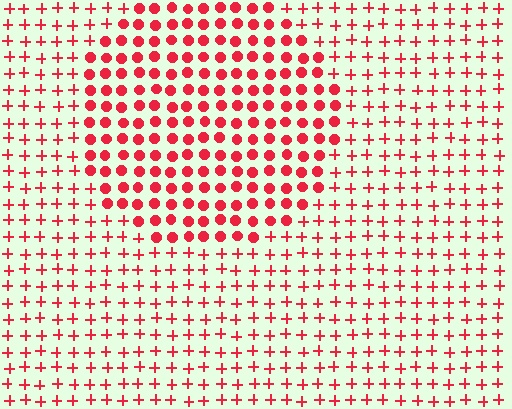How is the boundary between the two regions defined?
The boundary is defined by a change in element shape: circles inside vs. plus signs outside. All elements share the same color and spacing.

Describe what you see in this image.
The image is filled with small red elements arranged in a uniform grid. A circle-shaped region contains circles, while the surrounding area contains plus signs. The boundary is defined purely by the change in element shape.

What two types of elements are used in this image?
The image uses circles inside the circle region and plus signs outside it.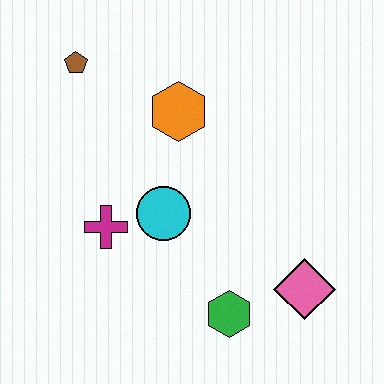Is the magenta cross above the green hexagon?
Yes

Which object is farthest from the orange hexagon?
The pink diamond is farthest from the orange hexagon.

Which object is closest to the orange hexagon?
The cyan circle is closest to the orange hexagon.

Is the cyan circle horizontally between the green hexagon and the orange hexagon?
No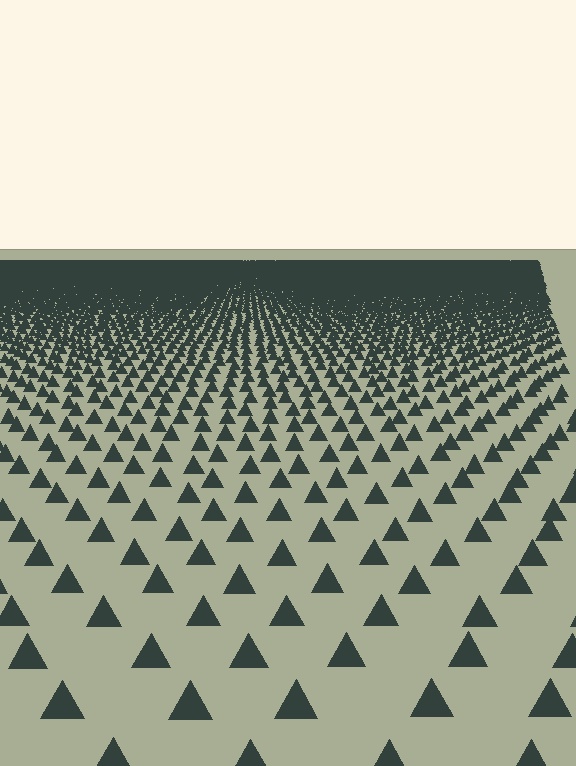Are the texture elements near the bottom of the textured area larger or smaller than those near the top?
Larger. Near the bottom, elements are closer to the viewer and appear at a bigger on-screen size.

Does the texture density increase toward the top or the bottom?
Density increases toward the top.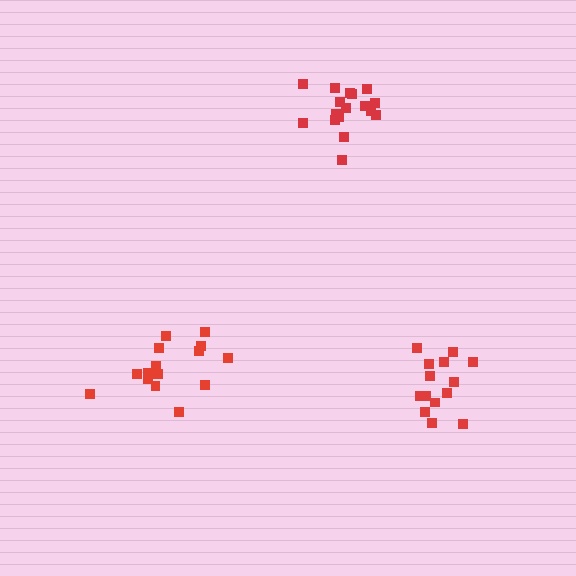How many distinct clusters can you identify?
There are 3 distinct clusters.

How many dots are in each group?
Group 1: 15 dots, Group 2: 17 dots, Group 3: 14 dots (46 total).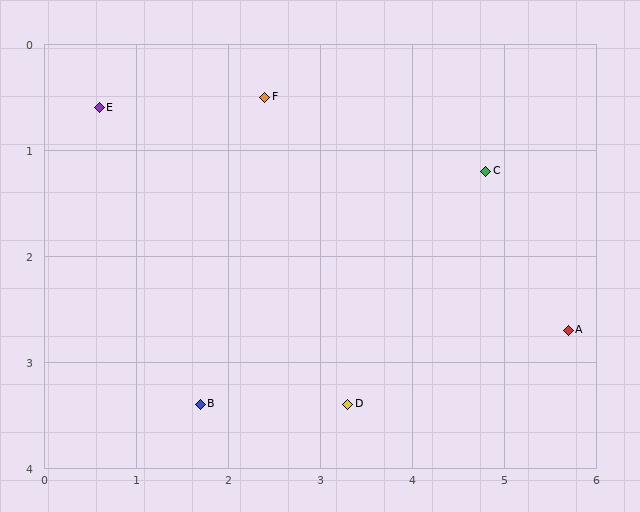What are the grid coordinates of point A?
Point A is at approximately (5.7, 2.7).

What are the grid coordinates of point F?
Point F is at approximately (2.4, 0.5).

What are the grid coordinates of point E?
Point E is at approximately (0.6, 0.6).